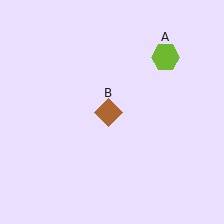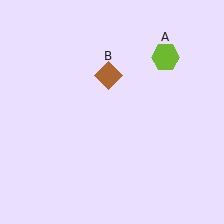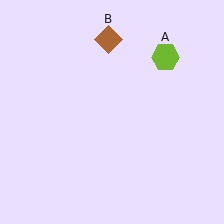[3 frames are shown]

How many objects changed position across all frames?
1 object changed position: brown diamond (object B).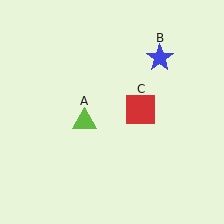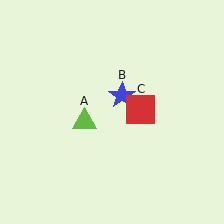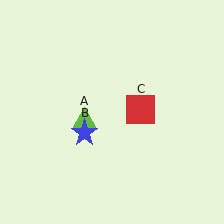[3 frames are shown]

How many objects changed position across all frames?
1 object changed position: blue star (object B).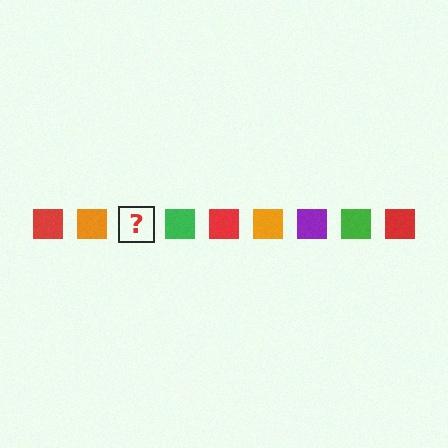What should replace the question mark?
The question mark should be replaced with a purple square.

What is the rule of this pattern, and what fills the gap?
The rule is that the pattern cycles through red, orange, purple, green squares. The gap should be filled with a purple square.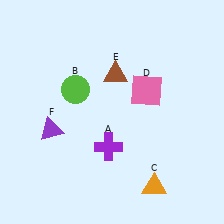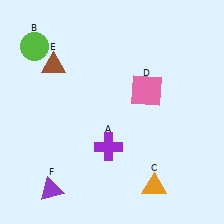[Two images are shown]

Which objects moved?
The objects that moved are: the lime circle (B), the brown triangle (E), the purple triangle (F).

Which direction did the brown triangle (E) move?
The brown triangle (E) moved left.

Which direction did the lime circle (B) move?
The lime circle (B) moved up.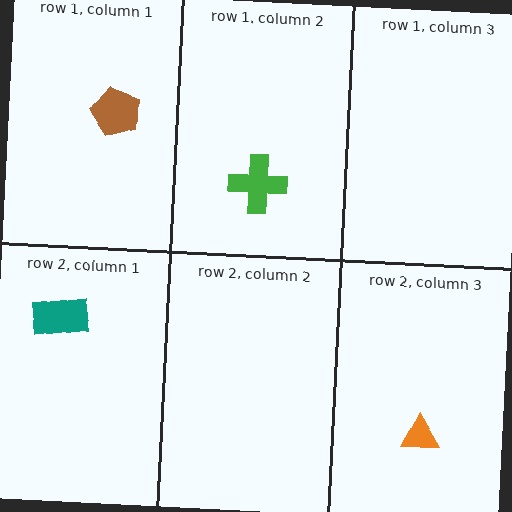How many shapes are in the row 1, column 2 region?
1.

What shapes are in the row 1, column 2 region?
The green cross.